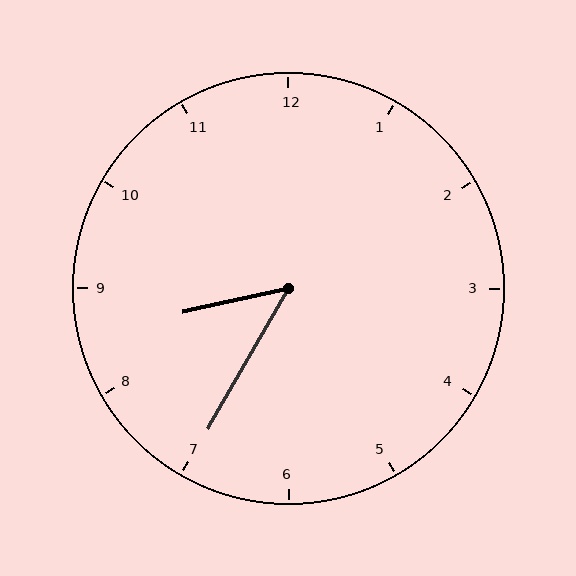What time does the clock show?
8:35.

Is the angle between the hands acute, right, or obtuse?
It is acute.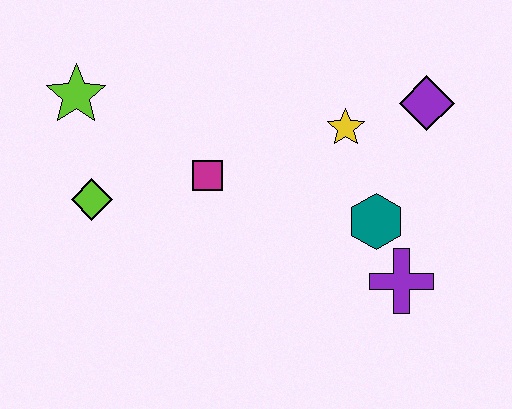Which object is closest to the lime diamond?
The lime star is closest to the lime diamond.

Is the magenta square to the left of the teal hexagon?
Yes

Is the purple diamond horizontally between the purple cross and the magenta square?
No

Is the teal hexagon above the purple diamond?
No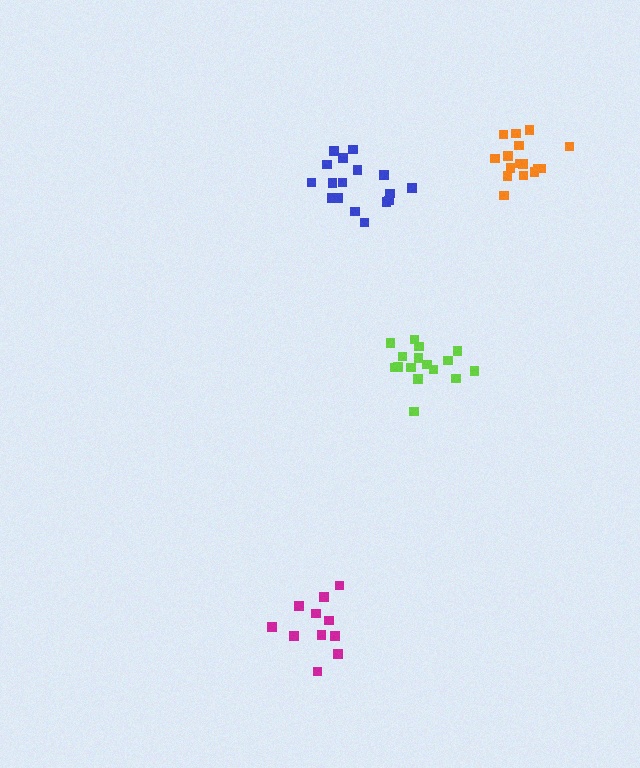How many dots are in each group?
Group 1: 16 dots, Group 2: 16 dots, Group 3: 11 dots, Group 4: 17 dots (60 total).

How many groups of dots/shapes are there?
There are 4 groups.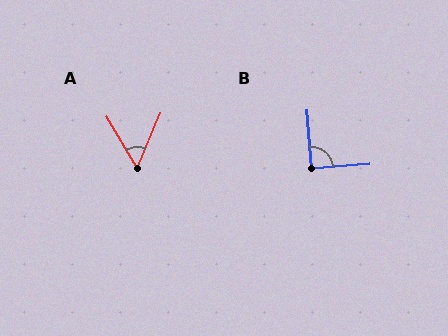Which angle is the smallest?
A, at approximately 54 degrees.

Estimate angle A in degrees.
Approximately 54 degrees.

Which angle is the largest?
B, at approximately 89 degrees.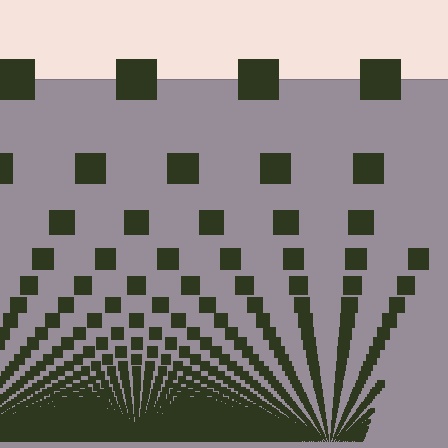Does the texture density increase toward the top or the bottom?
Density increases toward the bottom.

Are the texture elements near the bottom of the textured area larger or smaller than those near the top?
Smaller. The gradient is inverted — elements near the bottom are smaller and denser.